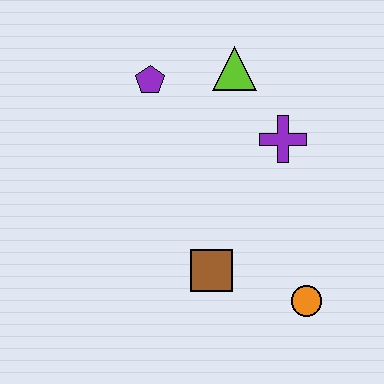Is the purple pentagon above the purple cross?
Yes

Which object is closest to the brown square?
The orange circle is closest to the brown square.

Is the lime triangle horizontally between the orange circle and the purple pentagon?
Yes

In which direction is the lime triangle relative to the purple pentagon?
The lime triangle is to the right of the purple pentagon.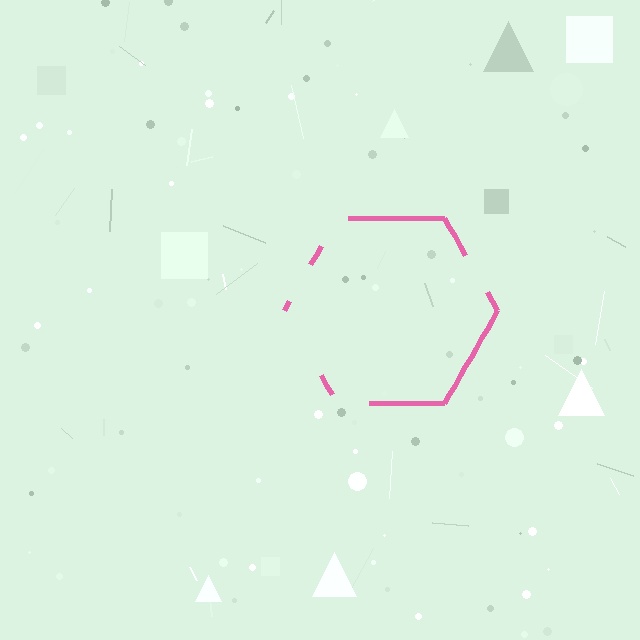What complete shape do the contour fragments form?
The contour fragments form a hexagon.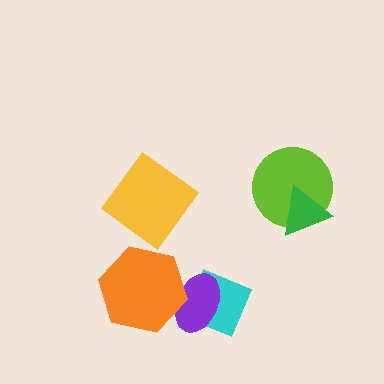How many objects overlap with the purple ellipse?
2 objects overlap with the purple ellipse.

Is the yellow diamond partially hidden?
No, no other shape covers it.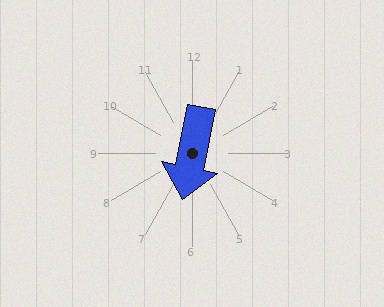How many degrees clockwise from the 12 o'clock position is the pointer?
Approximately 191 degrees.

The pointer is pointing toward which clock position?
Roughly 6 o'clock.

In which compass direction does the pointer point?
South.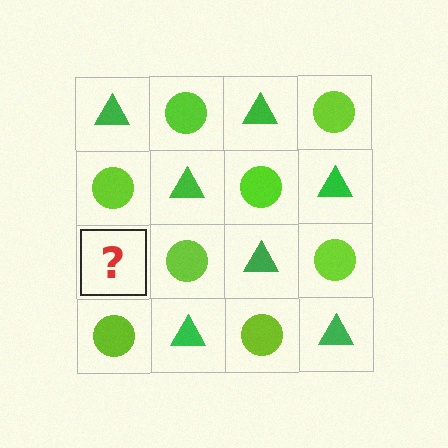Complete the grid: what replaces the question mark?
The question mark should be replaced with a green triangle.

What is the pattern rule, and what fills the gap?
The rule is that it alternates green triangle and lime circle in a checkerboard pattern. The gap should be filled with a green triangle.